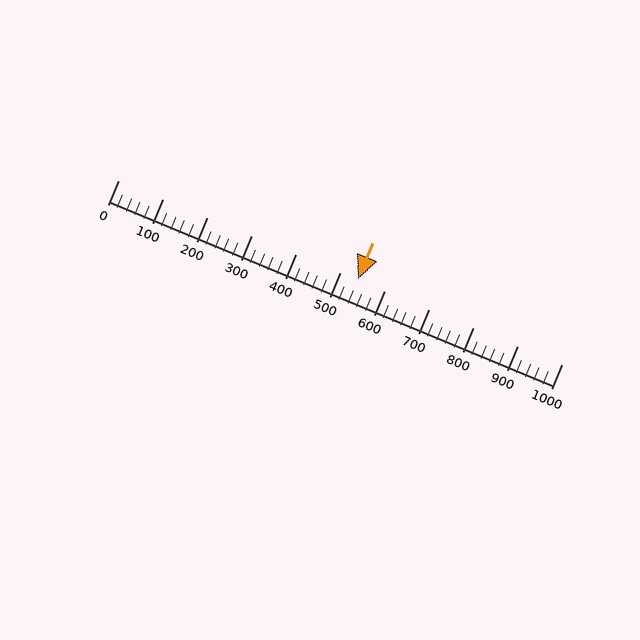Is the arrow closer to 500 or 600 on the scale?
The arrow is closer to 500.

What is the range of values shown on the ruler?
The ruler shows values from 0 to 1000.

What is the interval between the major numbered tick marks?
The major tick marks are spaced 100 units apart.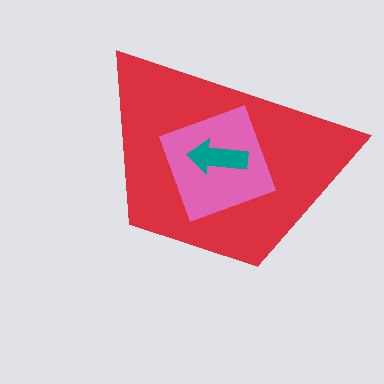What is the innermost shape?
The teal arrow.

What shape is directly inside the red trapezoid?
The pink square.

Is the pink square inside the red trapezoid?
Yes.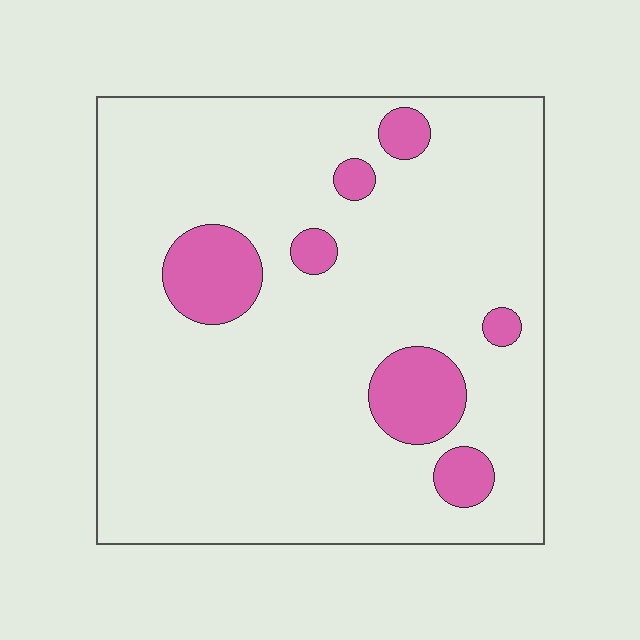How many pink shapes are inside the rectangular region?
7.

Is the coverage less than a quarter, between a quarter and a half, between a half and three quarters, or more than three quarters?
Less than a quarter.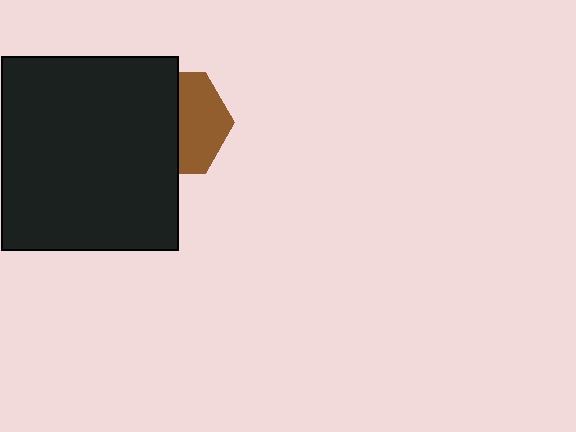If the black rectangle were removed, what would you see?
You would see the complete brown hexagon.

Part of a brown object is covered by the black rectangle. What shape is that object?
It is a hexagon.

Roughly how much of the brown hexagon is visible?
About half of it is visible (roughly 47%).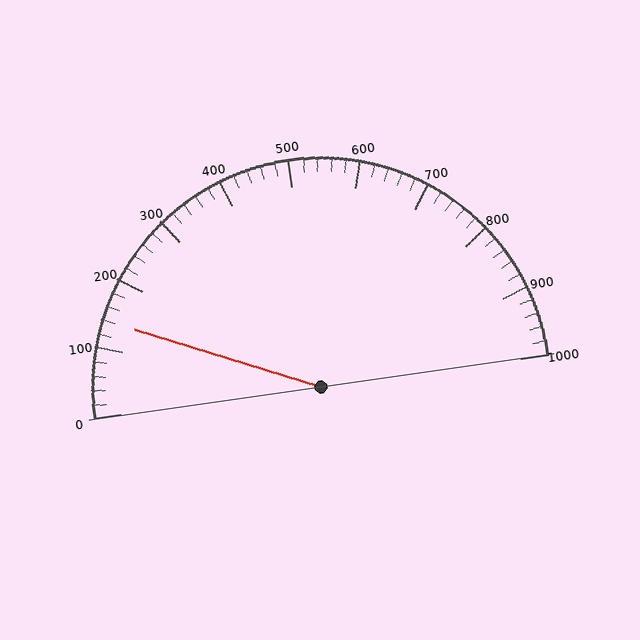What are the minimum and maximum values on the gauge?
The gauge ranges from 0 to 1000.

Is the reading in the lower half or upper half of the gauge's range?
The reading is in the lower half of the range (0 to 1000).